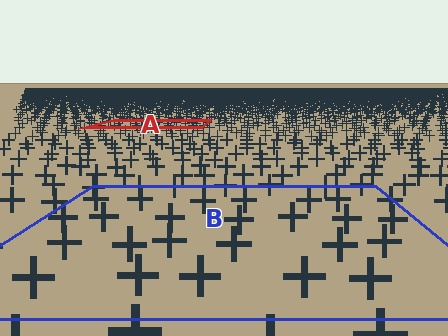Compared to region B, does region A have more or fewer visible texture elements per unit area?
Region A has more texture elements per unit area — they are packed more densely because it is farther away.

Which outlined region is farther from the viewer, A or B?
Region A is farther from the viewer — the texture elements inside it appear smaller and more densely packed.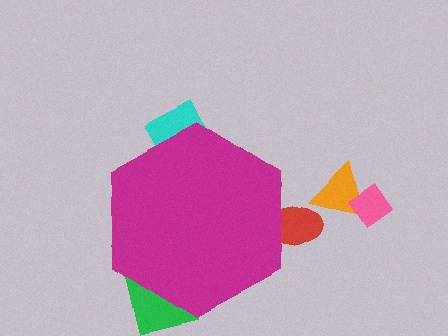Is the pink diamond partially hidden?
No, the pink diamond is fully visible.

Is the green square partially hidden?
Yes, the green square is partially hidden behind the magenta hexagon.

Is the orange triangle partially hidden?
No, the orange triangle is fully visible.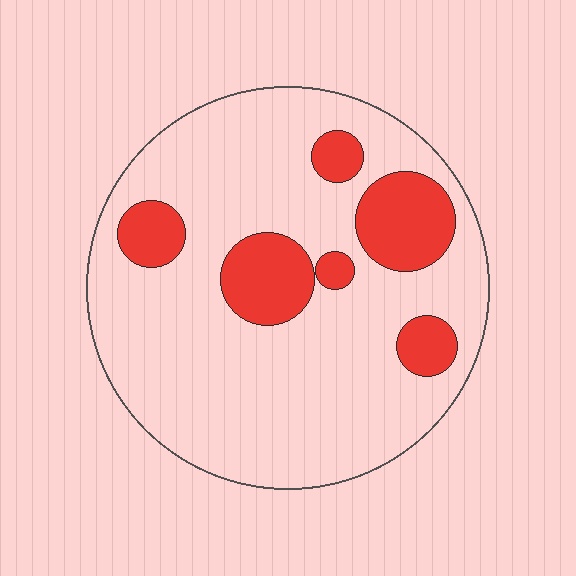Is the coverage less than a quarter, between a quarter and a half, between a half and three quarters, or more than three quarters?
Less than a quarter.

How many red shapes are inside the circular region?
6.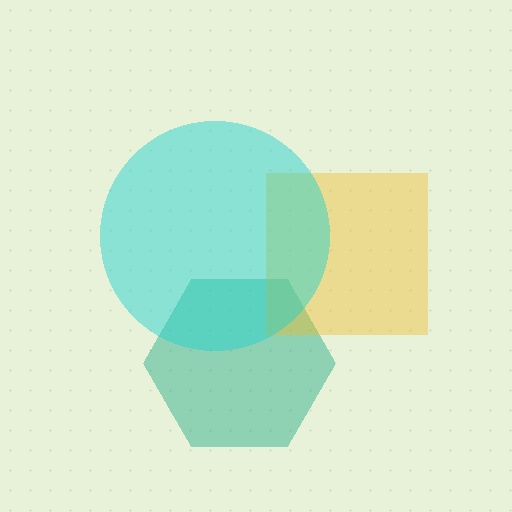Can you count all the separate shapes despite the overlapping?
Yes, there are 3 separate shapes.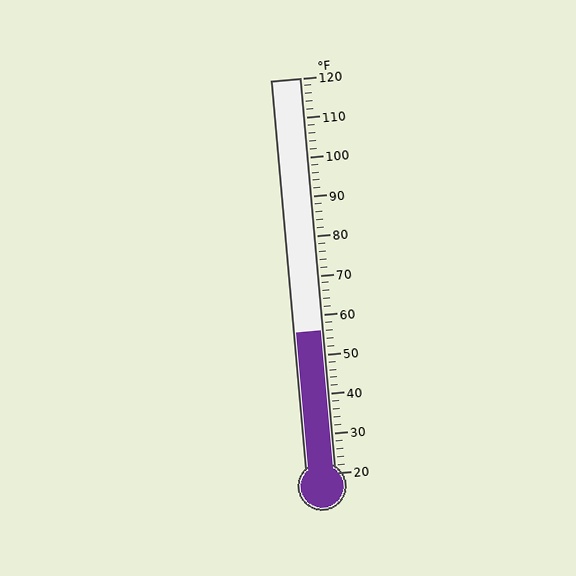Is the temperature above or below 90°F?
The temperature is below 90°F.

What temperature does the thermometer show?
The thermometer shows approximately 56°F.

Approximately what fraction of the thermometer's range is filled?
The thermometer is filled to approximately 35% of its range.